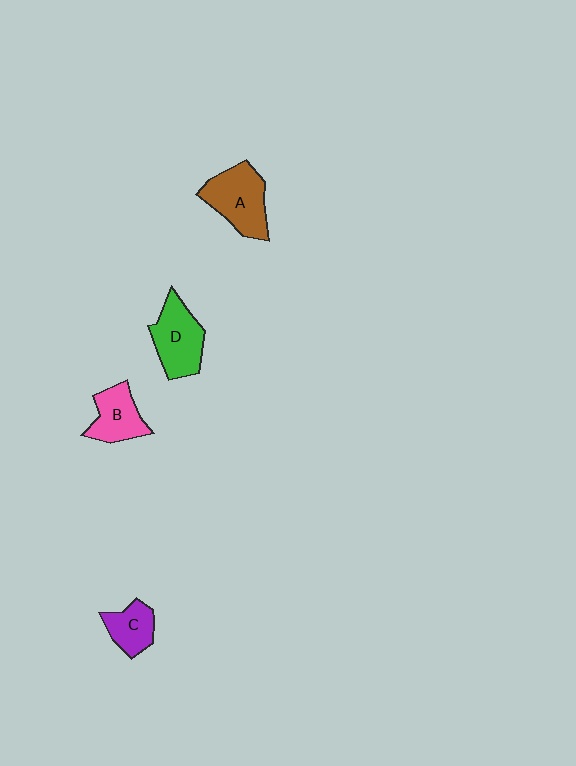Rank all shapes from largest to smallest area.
From largest to smallest: A (brown), D (green), B (pink), C (purple).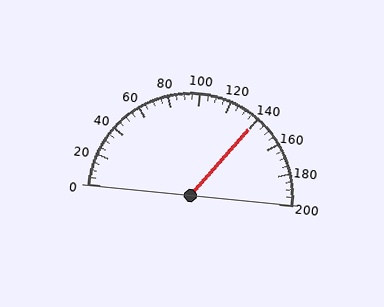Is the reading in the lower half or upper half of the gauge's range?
The reading is in the upper half of the range (0 to 200).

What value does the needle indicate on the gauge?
The needle indicates approximately 140.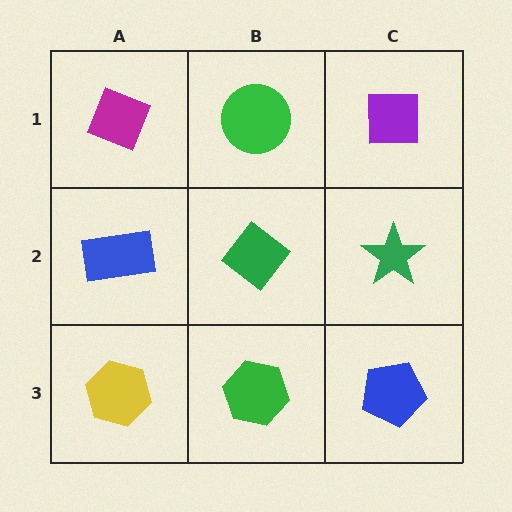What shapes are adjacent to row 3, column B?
A green diamond (row 2, column B), a yellow hexagon (row 3, column A), a blue pentagon (row 3, column C).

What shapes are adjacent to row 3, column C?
A green star (row 2, column C), a green hexagon (row 3, column B).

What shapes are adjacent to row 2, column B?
A green circle (row 1, column B), a green hexagon (row 3, column B), a blue rectangle (row 2, column A), a green star (row 2, column C).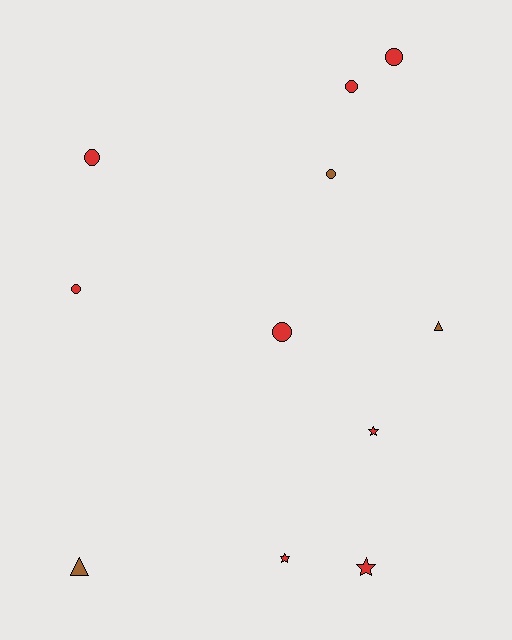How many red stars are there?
There are 3 red stars.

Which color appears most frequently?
Red, with 8 objects.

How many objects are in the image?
There are 11 objects.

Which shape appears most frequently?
Circle, with 6 objects.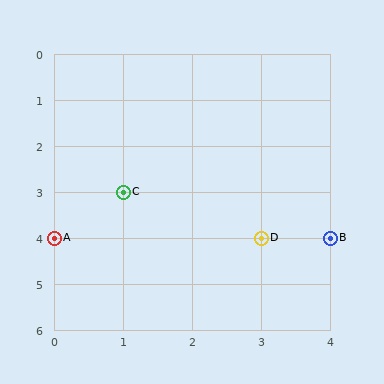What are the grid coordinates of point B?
Point B is at grid coordinates (4, 4).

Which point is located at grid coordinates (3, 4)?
Point D is at (3, 4).